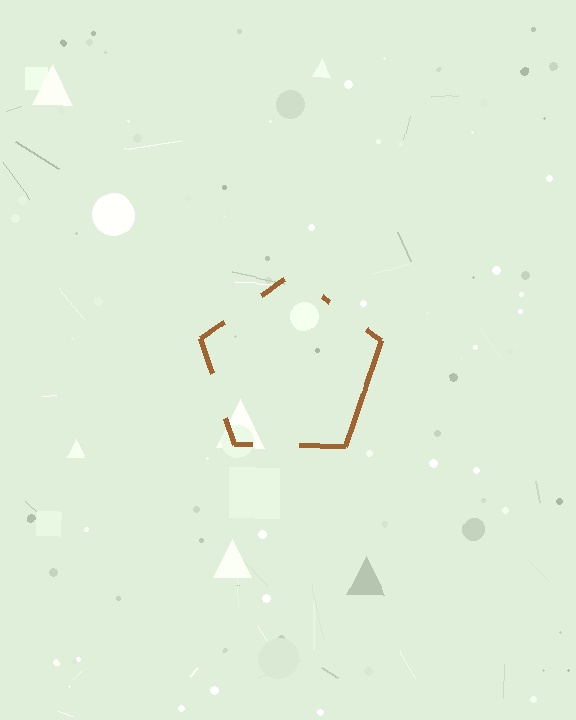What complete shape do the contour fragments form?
The contour fragments form a pentagon.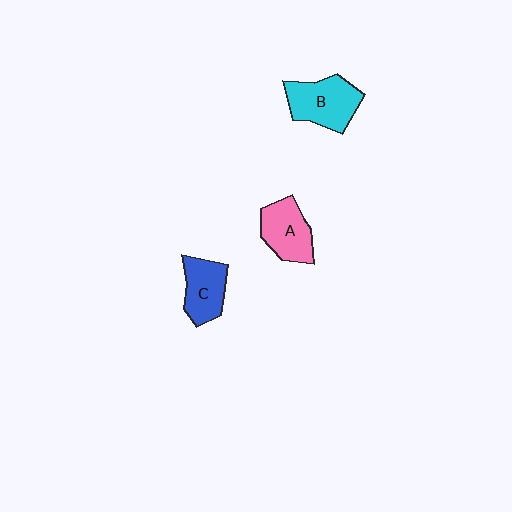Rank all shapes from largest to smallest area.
From largest to smallest: B (cyan), A (pink), C (blue).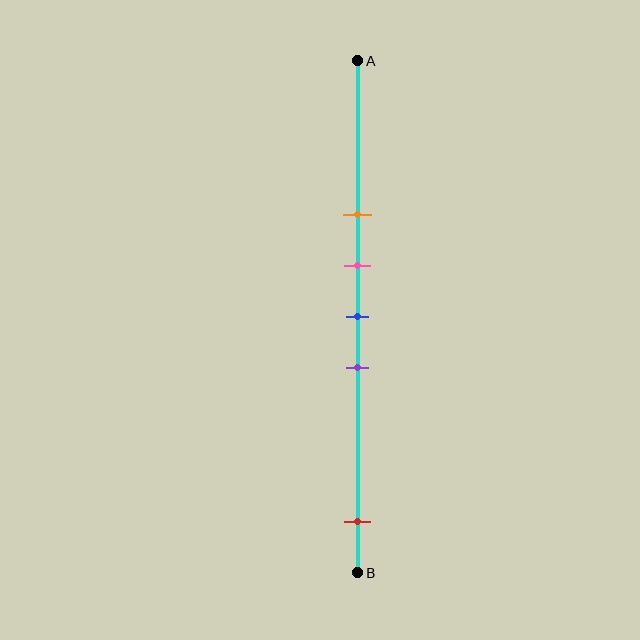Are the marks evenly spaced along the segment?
No, the marks are not evenly spaced.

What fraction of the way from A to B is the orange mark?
The orange mark is approximately 30% (0.3) of the way from A to B.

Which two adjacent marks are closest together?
The pink and blue marks are the closest adjacent pair.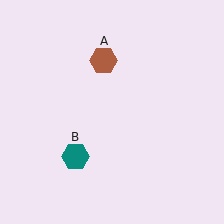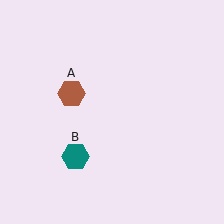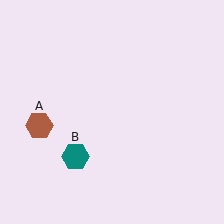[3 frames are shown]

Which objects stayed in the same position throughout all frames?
Teal hexagon (object B) remained stationary.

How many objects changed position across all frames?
1 object changed position: brown hexagon (object A).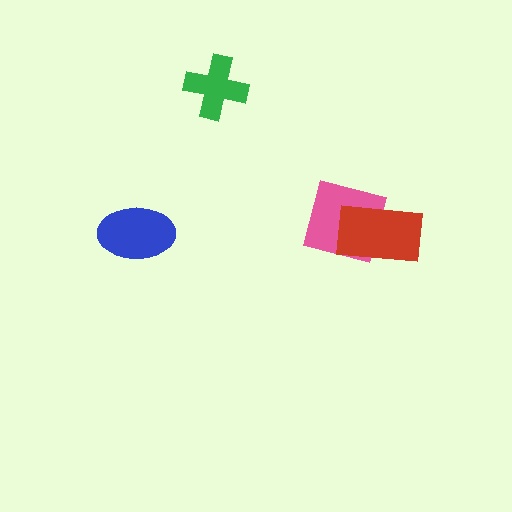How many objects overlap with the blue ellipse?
0 objects overlap with the blue ellipse.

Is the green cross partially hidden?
No, no other shape covers it.